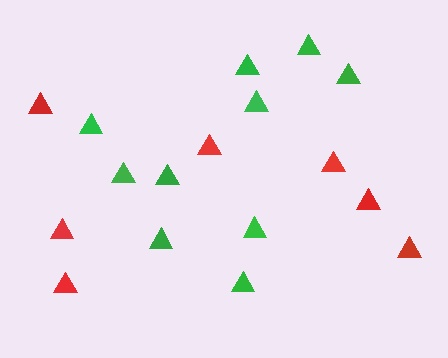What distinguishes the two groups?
There are 2 groups: one group of red triangles (7) and one group of green triangles (10).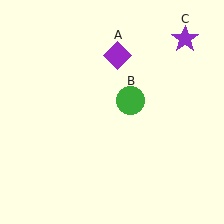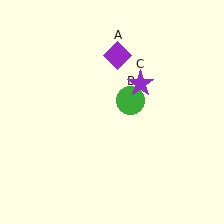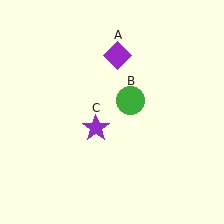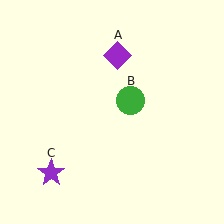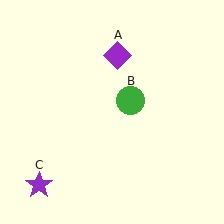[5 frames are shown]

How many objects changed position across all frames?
1 object changed position: purple star (object C).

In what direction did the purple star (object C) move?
The purple star (object C) moved down and to the left.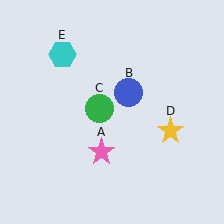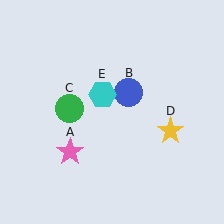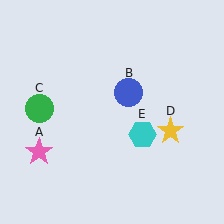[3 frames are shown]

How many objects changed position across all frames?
3 objects changed position: pink star (object A), green circle (object C), cyan hexagon (object E).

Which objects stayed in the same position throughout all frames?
Blue circle (object B) and yellow star (object D) remained stationary.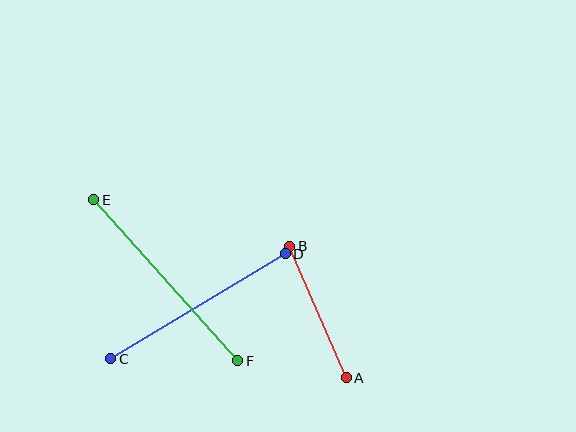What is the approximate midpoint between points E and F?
The midpoint is at approximately (166, 280) pixels.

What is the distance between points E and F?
The distance is approximately 216 pixels.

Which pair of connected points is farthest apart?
Points E and F are farthest apart.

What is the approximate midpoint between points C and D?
The midpoint is at approximately (198, 306) pixels.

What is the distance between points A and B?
The distance is approximately 143 pixels.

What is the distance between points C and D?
The distance is approximately 204 pixels.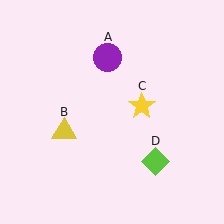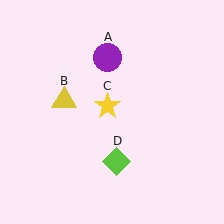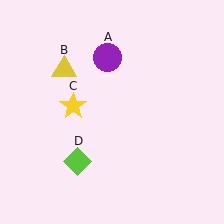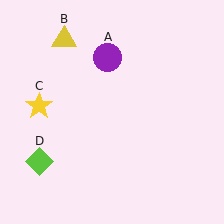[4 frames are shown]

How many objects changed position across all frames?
3 objects changed position: yellow triangle (object B), yellow star (object C), lime diamond (object D).